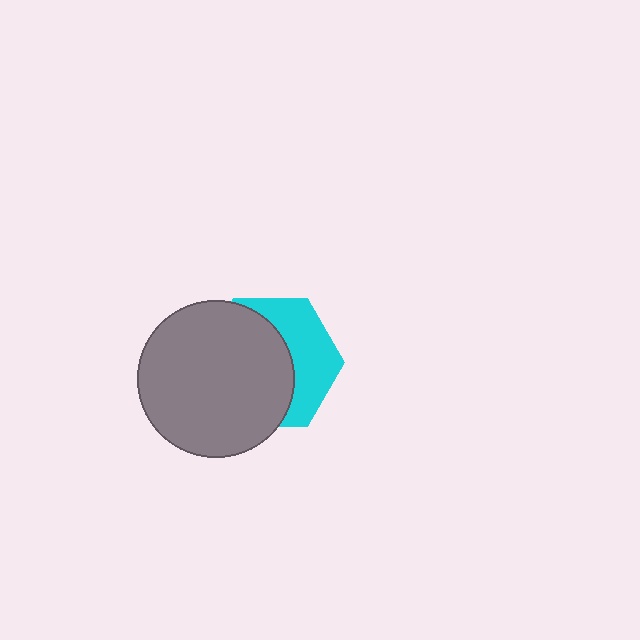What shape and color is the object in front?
The object in front is a gray circle.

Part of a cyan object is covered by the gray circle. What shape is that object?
It is a hexagon.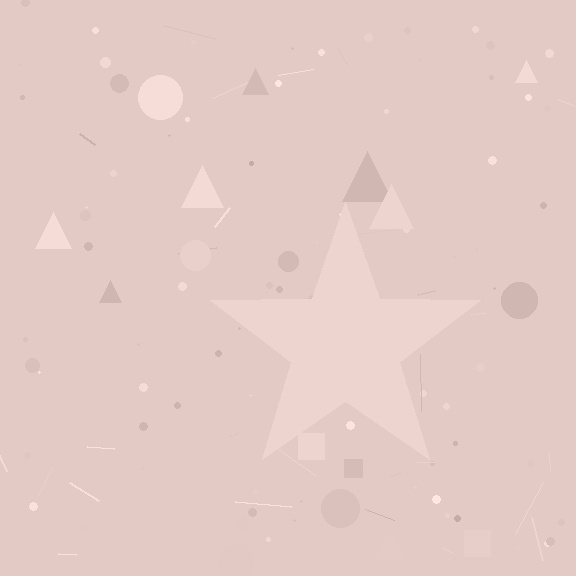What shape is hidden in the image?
A star is hidden in the image.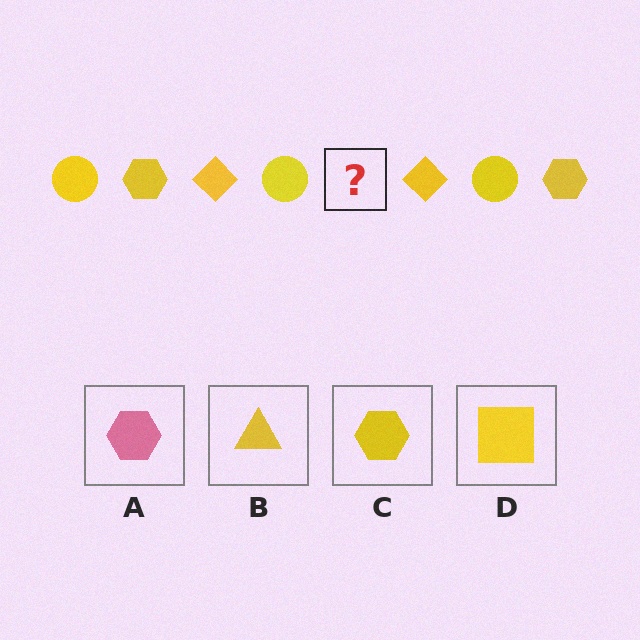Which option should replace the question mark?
Option C.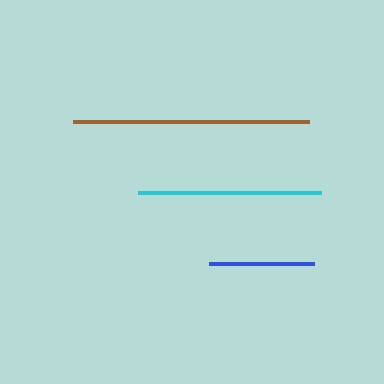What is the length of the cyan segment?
The cyan segment is approximately 183 pixels long.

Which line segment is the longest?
The brown line is the longest at approximately 236 pixels.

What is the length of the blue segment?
The blue segment is approximately 105 pixels long.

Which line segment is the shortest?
The blue line is the shortest at approximately 105 pixels.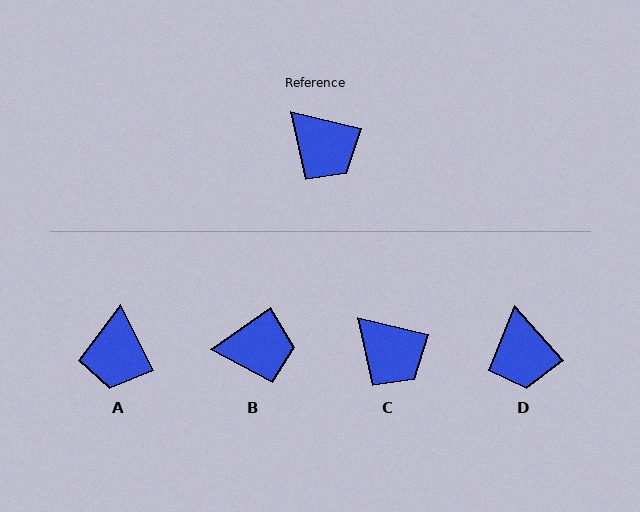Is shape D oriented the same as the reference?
No, it is off by about 34 degrees.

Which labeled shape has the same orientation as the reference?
C.